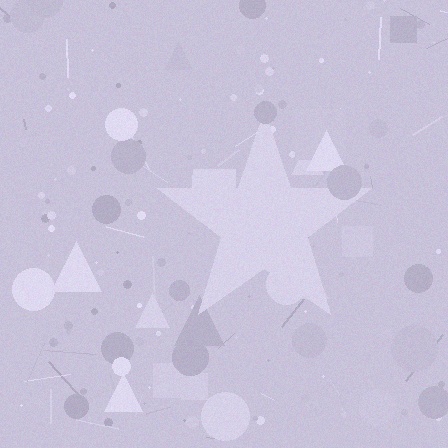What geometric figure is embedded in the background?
A star is embedded in the background.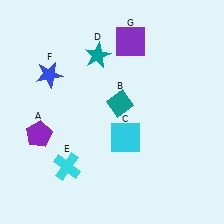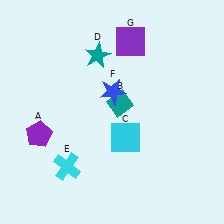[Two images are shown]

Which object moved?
The blue star (F) moved right.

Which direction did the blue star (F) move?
The blue star (F) moved right.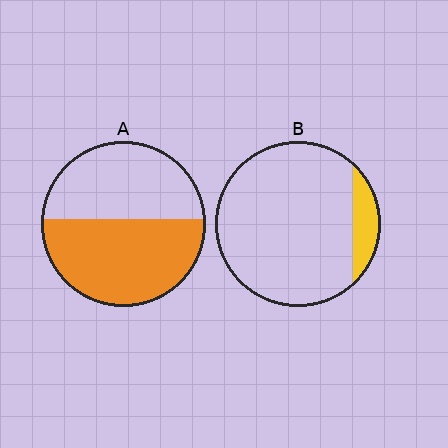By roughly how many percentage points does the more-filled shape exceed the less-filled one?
By roughly 45 percentage points (A over B).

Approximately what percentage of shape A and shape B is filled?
A is approximately 55% and B is approximately 10%.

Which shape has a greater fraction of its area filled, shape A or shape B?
Shape A.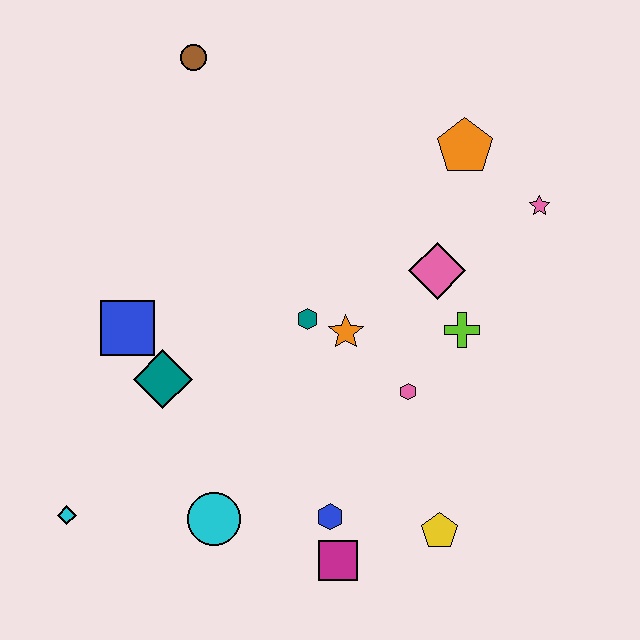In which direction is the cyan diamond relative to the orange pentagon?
The cyan diamond is to the left of the orange pentagon.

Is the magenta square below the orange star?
Yes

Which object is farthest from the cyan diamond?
The pink star is farthest from the cyan diamond.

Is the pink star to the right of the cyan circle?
Yes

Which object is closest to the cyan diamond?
The cyan circle is closest to the cyan diamond.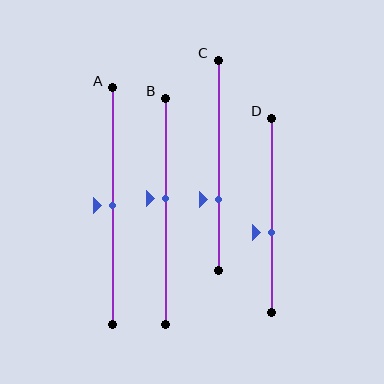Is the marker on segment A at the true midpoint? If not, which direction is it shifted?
Yes, the marker on segment A is at the true midpoint.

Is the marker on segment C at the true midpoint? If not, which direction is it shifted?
No, the marker on segment C is shifted downward by about 16% of the segment length.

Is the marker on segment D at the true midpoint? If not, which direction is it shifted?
No, the marker on segment D is shifted downward by about 9% of the segment length.